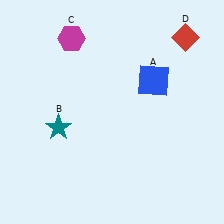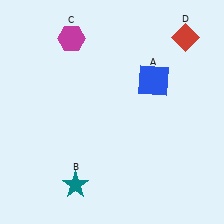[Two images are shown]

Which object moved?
The teal star (B) moved down.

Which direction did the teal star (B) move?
The teal star (B) moved down.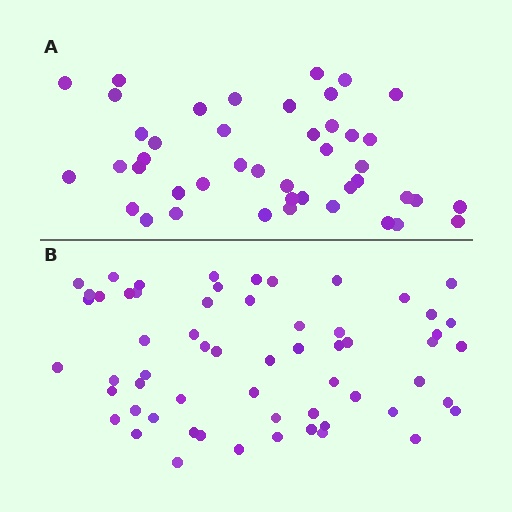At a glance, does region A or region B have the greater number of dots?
Region B (the bottom region) has more dots.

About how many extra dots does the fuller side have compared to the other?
Region B has approximately 15 more dots than region A.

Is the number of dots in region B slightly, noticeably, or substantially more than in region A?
Region B has noticeably more, but not dramatically so. The ratio is roughly 1.4 to 1.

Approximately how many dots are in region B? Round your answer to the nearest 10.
About 60 dots.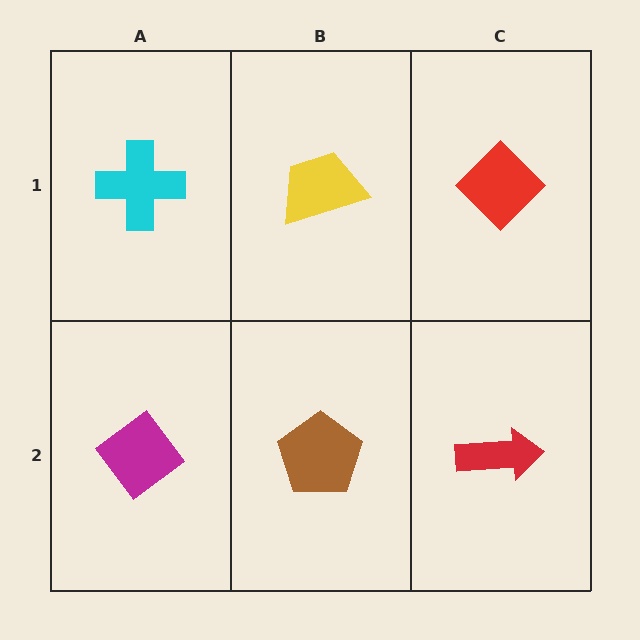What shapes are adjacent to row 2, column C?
A red diamond (row 1, column C), a brown pentagon (row 2, column B).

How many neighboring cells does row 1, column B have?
3.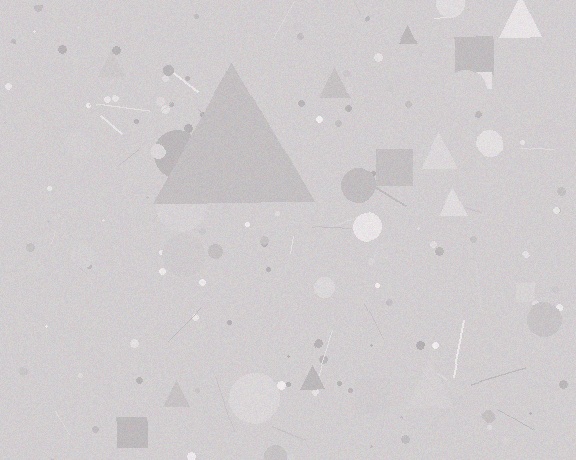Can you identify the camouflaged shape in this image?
The camouflaged shape is a triangle.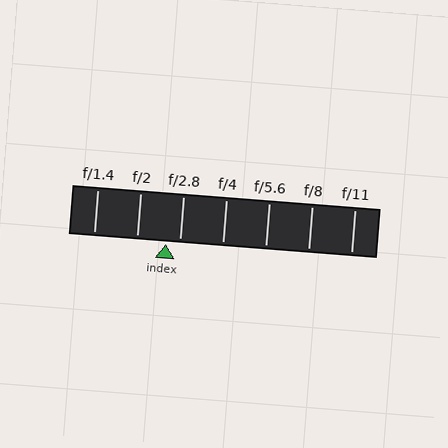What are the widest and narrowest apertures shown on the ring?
The widest aperture shown is f/1.4 and the narrowest is f/11.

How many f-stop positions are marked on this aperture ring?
There are 7 f-stop positions marked.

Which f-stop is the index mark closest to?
The index mark is closest to f/2.8.